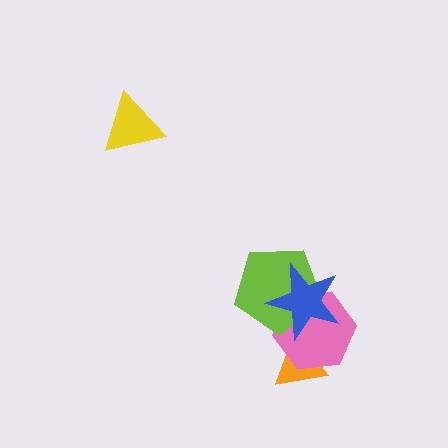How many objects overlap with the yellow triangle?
0 objects overlap with the yellow triangle.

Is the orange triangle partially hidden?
Yes, it is partially covered by another shape.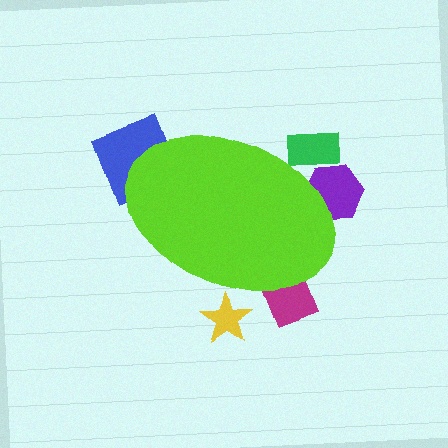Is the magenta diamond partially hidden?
Yes, the magenta diamond is partially hidden behind the lime ellipse.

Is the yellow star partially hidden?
Yes, the yellow star is partially hidden behind the lime ellipse.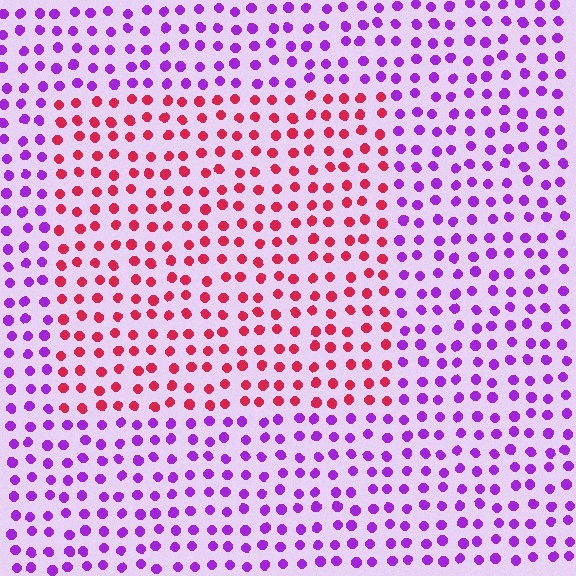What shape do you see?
I see a rectangle.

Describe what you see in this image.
The image is filled with small purple elements in a uniform arrangement. A rectangle-shaped region is visible where the elements are tinted to a slightly different hue, forming a subtle color boundary.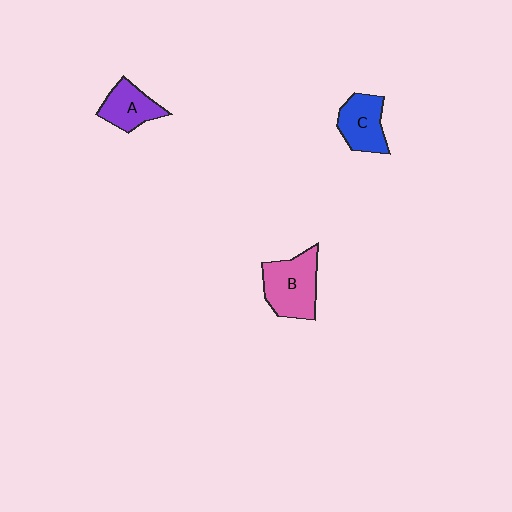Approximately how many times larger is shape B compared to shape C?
Approximately 1.3 times.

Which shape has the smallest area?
Shape A (purple).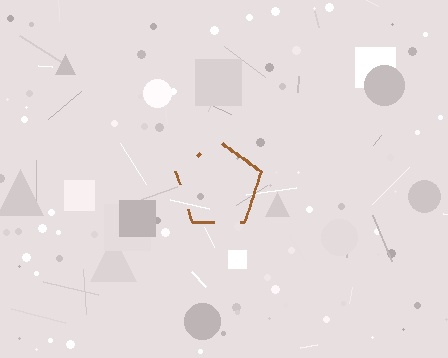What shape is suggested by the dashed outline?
The dashed outline suggests a pentagon.